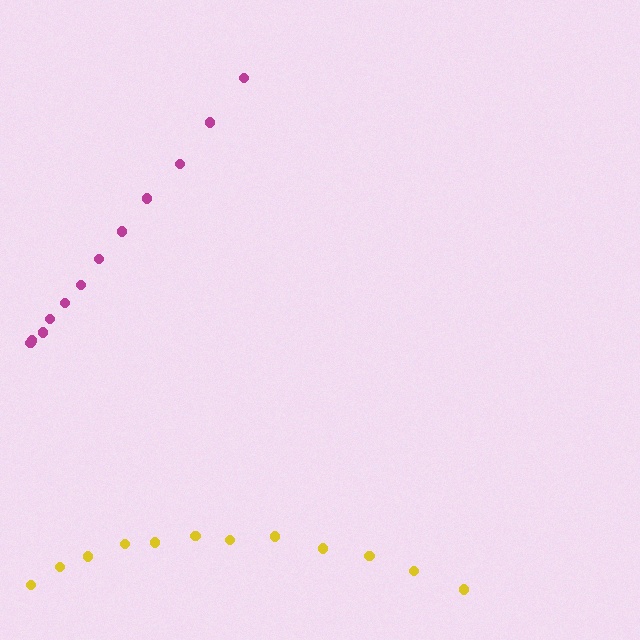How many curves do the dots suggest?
There are 2 distinct paths.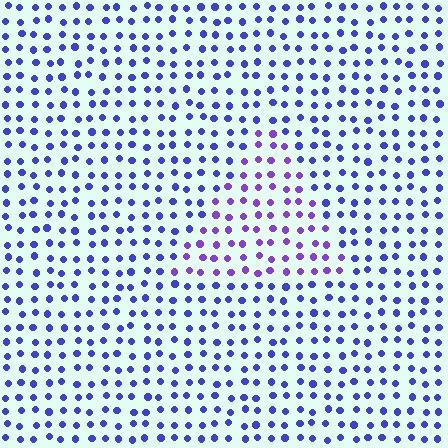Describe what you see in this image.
The image is filled with small blue elements in a uniform arrangement. A triangle-shaped region is visible where the elements are tinted to a slightly different hue, forming a subtle color boundary.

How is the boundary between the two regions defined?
The boundary is defined purely by a slight shift in hue (about 31 degrees). Spacing, size, and orientation are identical on both sides.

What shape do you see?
I see a triangle.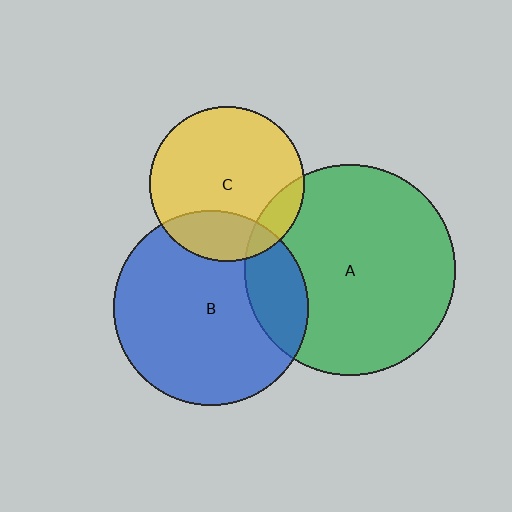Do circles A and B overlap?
Yes.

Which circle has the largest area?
Circle A (green).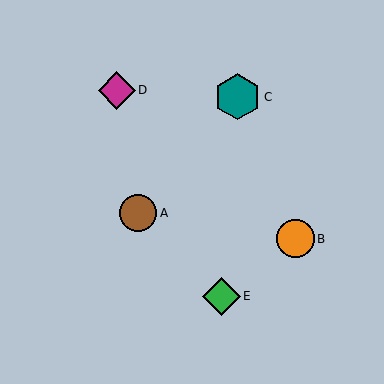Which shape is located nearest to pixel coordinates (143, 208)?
The brown circle (labeled A) at (138, 213) is nearest to that location.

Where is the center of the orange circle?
The center of the orange circle is at (295, 239).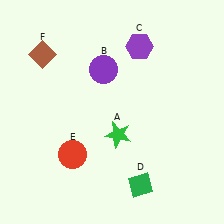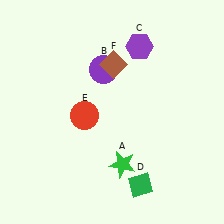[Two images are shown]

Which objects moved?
The objects that moved are: the green star (A), the red circle (E), the brown diamond (F).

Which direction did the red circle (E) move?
The red circle (E) moved up.